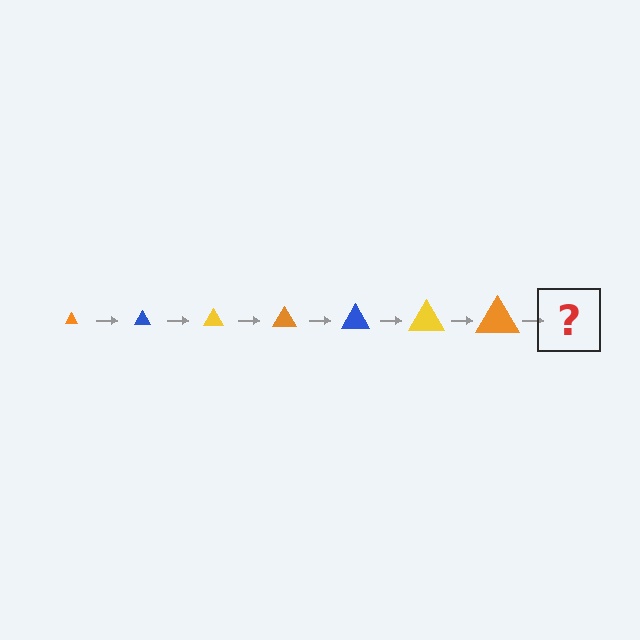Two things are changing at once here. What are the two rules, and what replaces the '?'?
The two rules are that the triangle grows larger each step and the color cycles through orange, blue, and yellow. The '?' should be a blue triangle, larger than the previous one.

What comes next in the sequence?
The next element should be a blue triangle, larger than the previous one.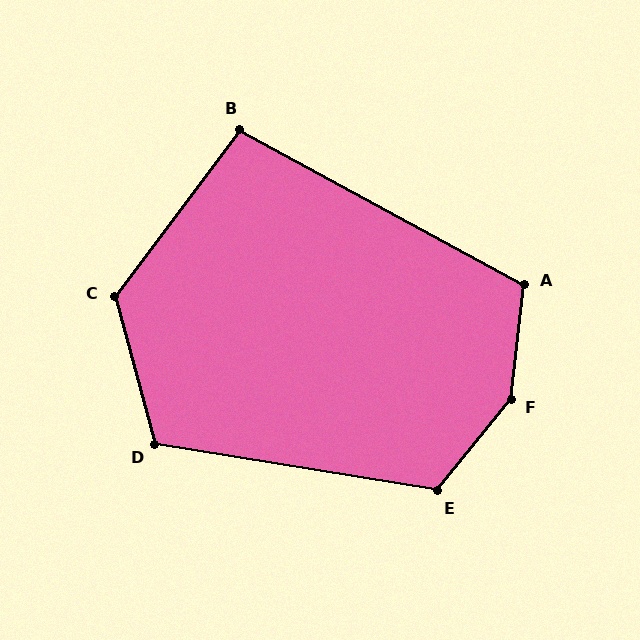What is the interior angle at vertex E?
Approximately 120 degrees (obtuse).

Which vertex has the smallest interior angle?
B, at approximately 98 degrees.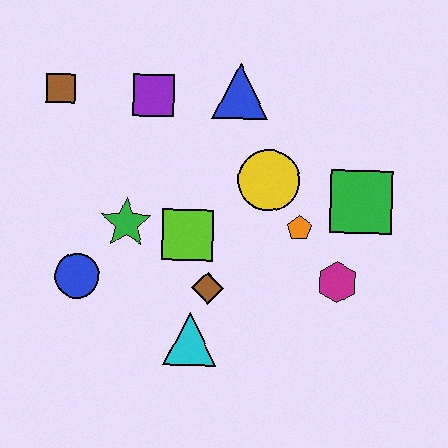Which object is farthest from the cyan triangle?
The brown square is farthest from the cyan triangle.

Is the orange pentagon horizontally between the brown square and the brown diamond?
No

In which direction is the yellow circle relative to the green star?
The yellow circle is to the right of the green star.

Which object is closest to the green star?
The lime square is closest to the green star.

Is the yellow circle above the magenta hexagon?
Yes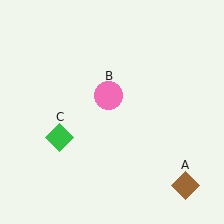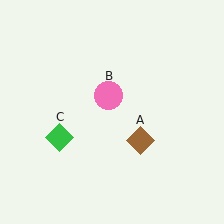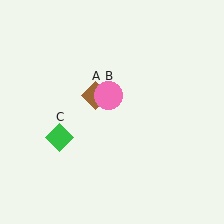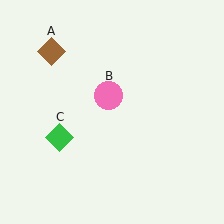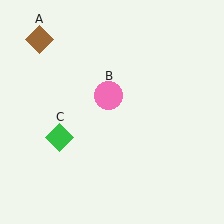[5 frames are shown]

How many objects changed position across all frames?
1 object changed position: brown diamond (object A).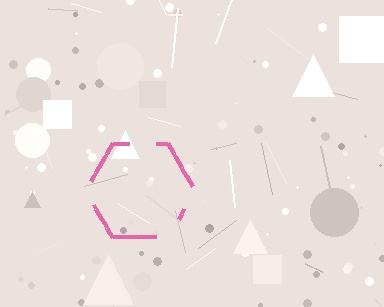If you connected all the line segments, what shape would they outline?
They would outline a hexagon.